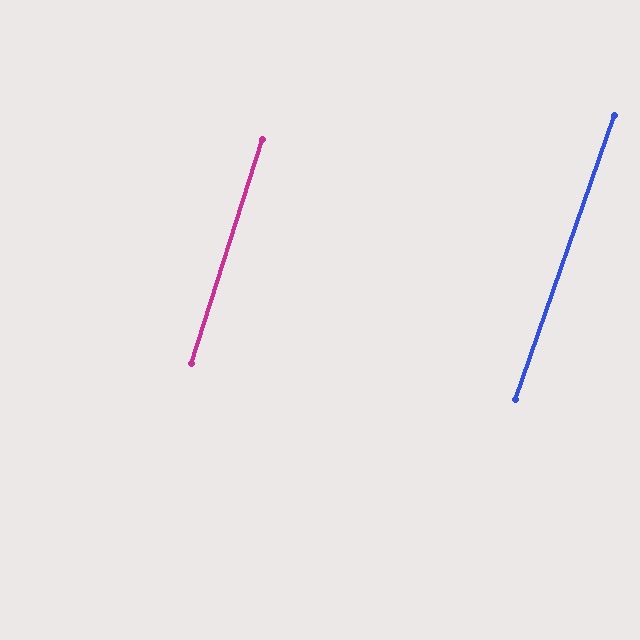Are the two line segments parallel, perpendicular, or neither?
Parallel — their directions differ by only 1.5°.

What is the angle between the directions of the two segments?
Approximately 1 degree.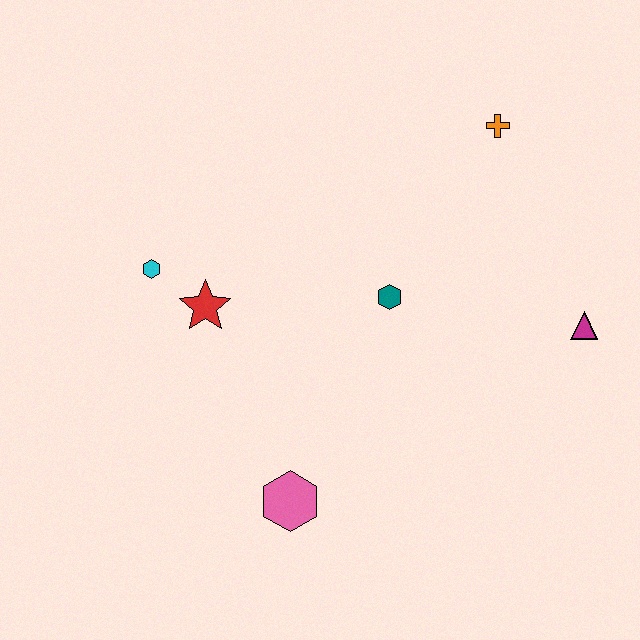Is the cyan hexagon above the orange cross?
No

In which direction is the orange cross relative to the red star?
The orange cross is to the right of the red star.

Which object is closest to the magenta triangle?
The teal hexagon is closest to the magenta triangle.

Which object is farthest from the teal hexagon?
The cyan hexagon is farthest from the teal hexagon.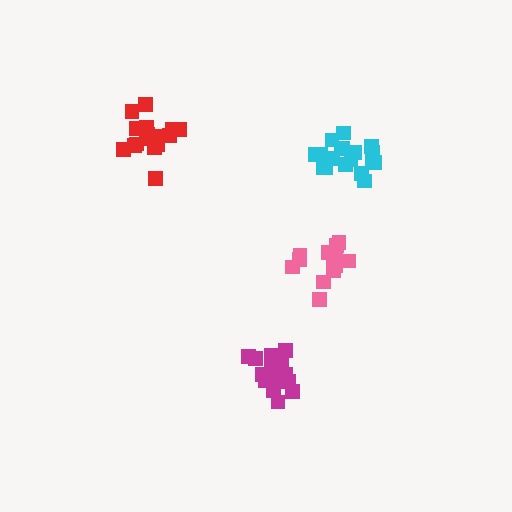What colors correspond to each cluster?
The clusters are colored: pink, cyan, red, magenta.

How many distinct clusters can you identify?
There are 4 distinct clusters.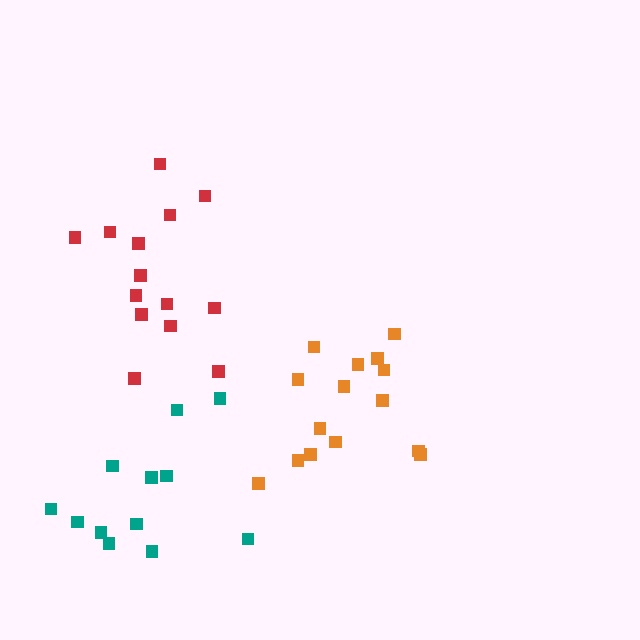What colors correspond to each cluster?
The clusters are colored: orange, red, teal.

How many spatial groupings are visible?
There are 3 spatial groupings.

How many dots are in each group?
Group 1: 15 dots, Group 2: 14 dots, Group 3: 12 dots (41 total).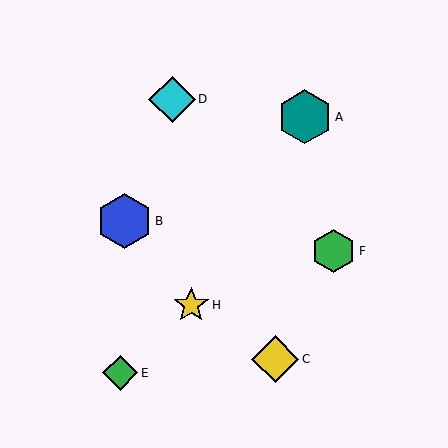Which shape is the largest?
The blue hexagon (labeled B) is the largest.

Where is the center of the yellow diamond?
The center of the yellow diamond is at (275, 359).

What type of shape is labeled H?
Shape H is a yellow star.